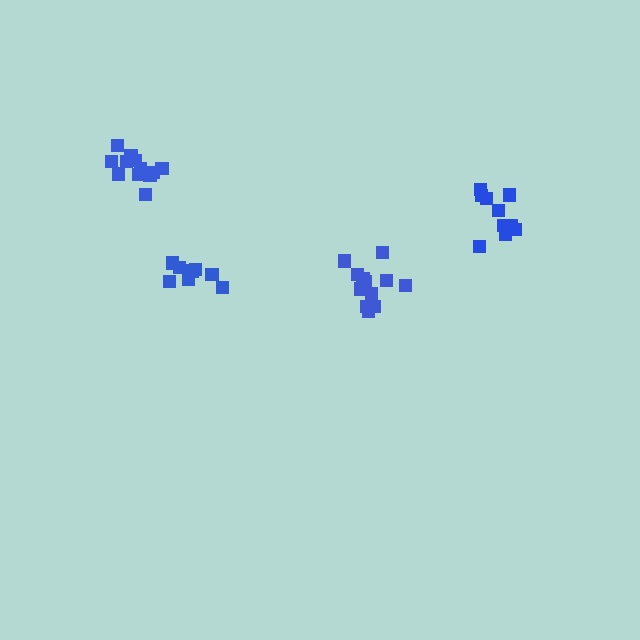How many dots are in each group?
Group 1: 8 dots, Group 2: 12 dots, Group 3: 10 dots, Group 4: 12 dots (42 total).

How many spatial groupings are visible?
There are 4 spatial groupings.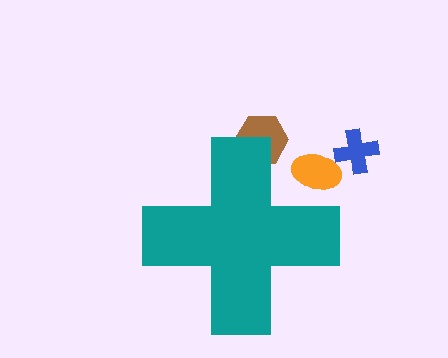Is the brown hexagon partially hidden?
Yes, the brown hexagon is partially hidden behind the teal cross.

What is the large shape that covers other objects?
A teal cross.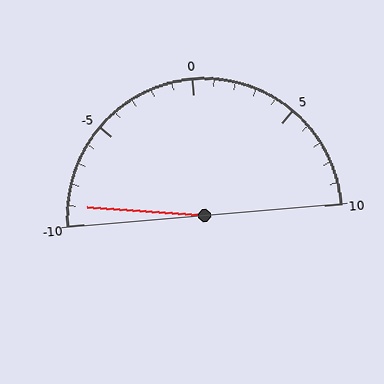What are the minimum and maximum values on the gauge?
The gauge ranges from -10 to 10.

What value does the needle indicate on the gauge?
The needle indicates approximately -9.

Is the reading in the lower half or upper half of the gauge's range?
The reading is in the lower half of the range (-10 to 10).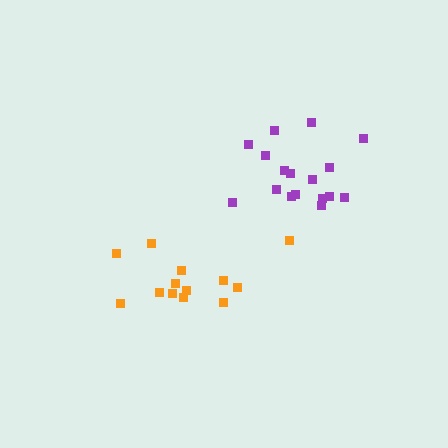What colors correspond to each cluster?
The clusters are colored: purple, orange.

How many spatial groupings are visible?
There are 2 spatial groupings.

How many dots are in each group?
Group 1: 17 dots, Group 2: 13 dots (30 total).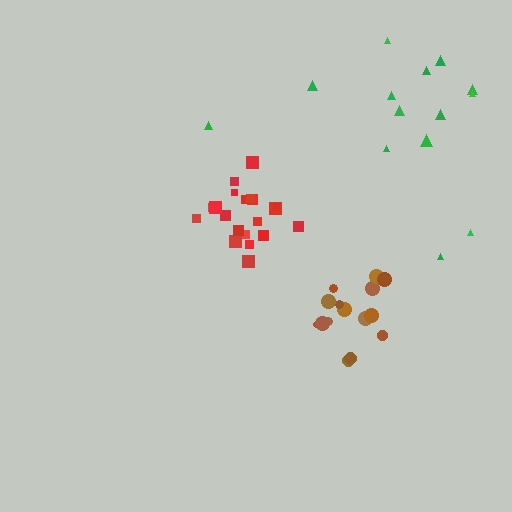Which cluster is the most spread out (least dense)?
Green.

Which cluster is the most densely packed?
Red.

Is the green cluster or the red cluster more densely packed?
Red.